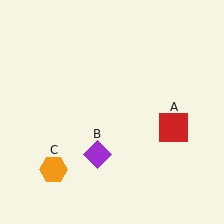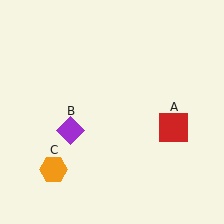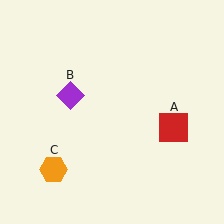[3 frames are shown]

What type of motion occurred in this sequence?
The purple diamond (object B) rotated clockwise around the center of the scene.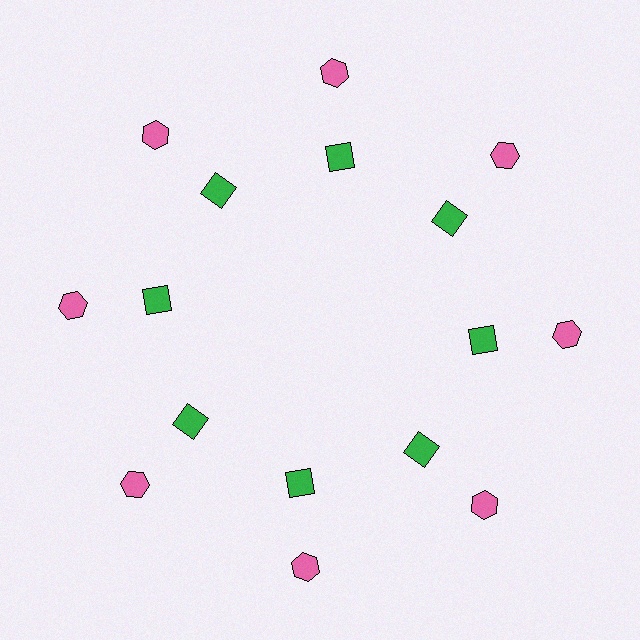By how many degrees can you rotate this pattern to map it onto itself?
The pattern maps onto itself every 45 degrees of rotation.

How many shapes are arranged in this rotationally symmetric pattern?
There are 16 shapes, arranged in 8 groups of 2.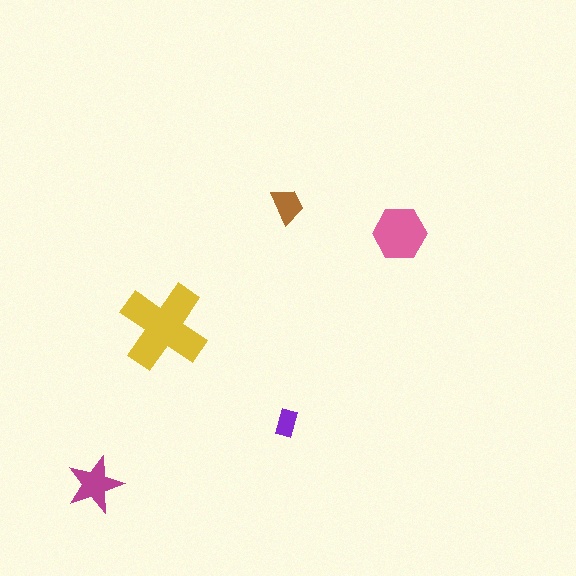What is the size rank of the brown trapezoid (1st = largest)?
4th.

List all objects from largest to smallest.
The yellow cross, the pink hexagon, the magenta star, the brown trapezoid, the purple rectangle.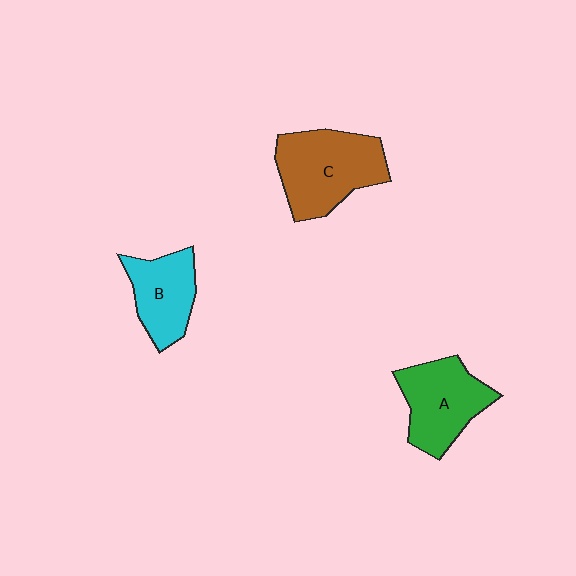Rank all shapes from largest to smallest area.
From largest to smallest: C (brown), A (green), B (cyan).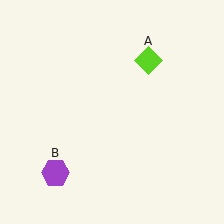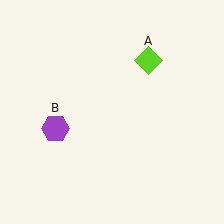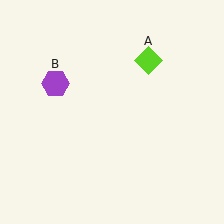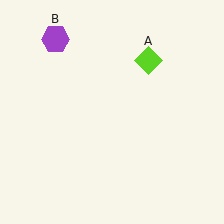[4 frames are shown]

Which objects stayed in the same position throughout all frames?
Lime diamond (object A) remained stationary.